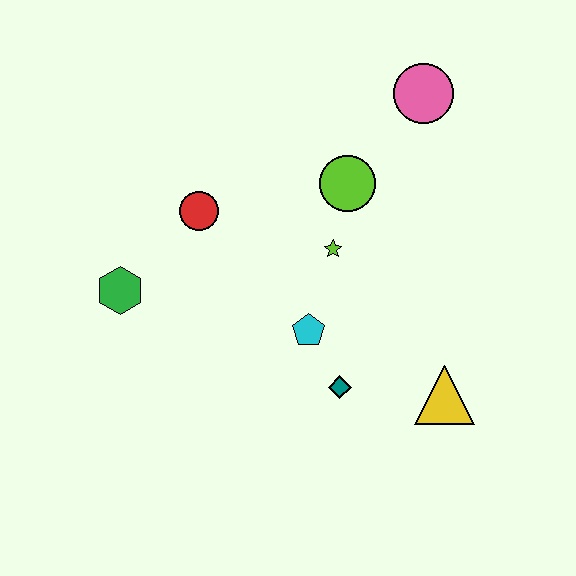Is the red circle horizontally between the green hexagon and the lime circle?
Yes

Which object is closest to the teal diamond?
The cyan pentagon is closest to the teal diamond.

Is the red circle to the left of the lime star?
Yes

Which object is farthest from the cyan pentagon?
The pink circle is farthest from the cyan pentagon.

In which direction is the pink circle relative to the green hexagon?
The pink circle is to the right of the green hexagon.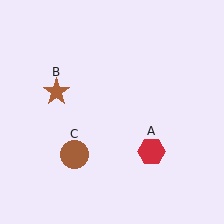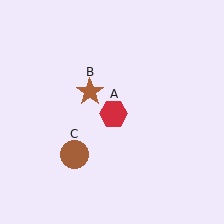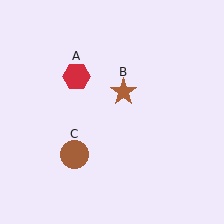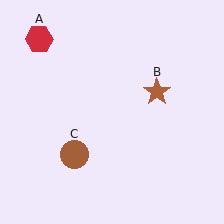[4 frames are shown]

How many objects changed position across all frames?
2 objects changed position: red hexagon (object A), brown star (object B).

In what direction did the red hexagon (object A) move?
The red hexagon (object A) moved up and to the left.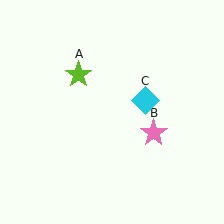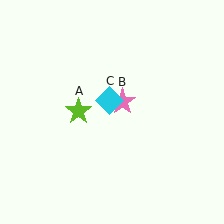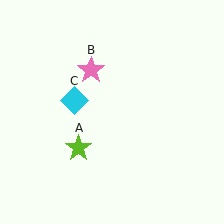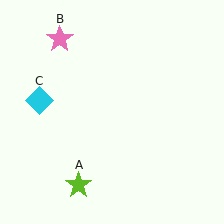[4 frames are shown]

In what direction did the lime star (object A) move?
The lime star (object A) moved down.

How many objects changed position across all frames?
3 objects changed position: lime star (object A), pink star (object B), cyan diamond (object C).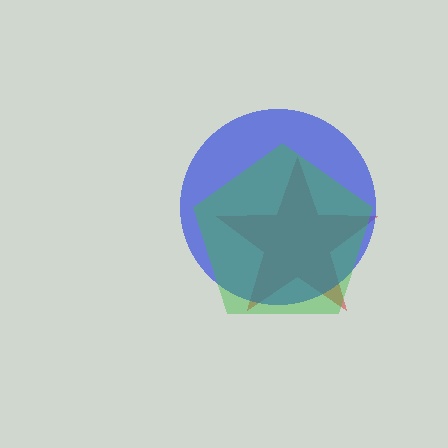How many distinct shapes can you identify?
There are 3 distinct shapes: a red star, a blue circle, a green pentagon.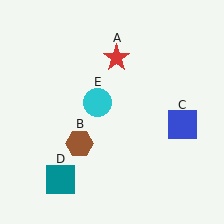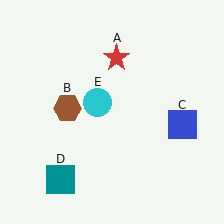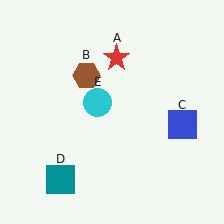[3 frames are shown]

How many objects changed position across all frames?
1 object changed position: brown hexagon (object B).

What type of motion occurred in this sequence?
The brown hexagon (object B) rotated clockwise around the center of the scene.